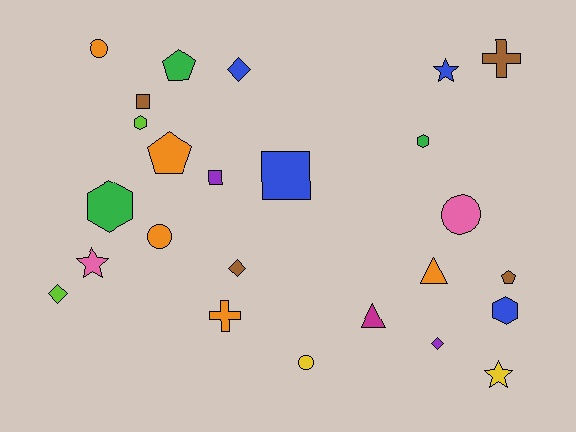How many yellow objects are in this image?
There are 2 yellow objects.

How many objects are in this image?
There are 25 objects.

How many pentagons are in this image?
There are 3 pentagons.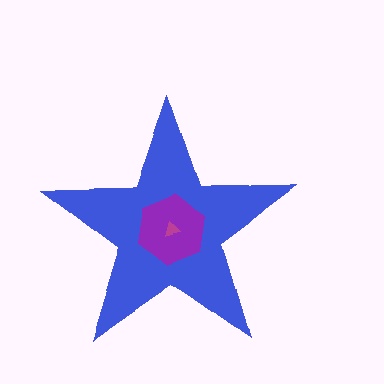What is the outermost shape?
The blue star.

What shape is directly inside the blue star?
The purple hexagon.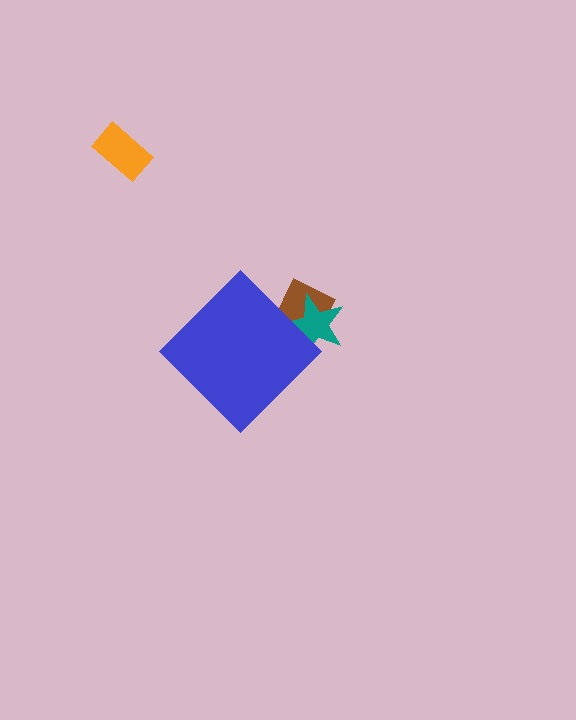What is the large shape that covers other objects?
A blue diamond.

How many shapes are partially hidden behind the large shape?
2 shapes are partially hidden.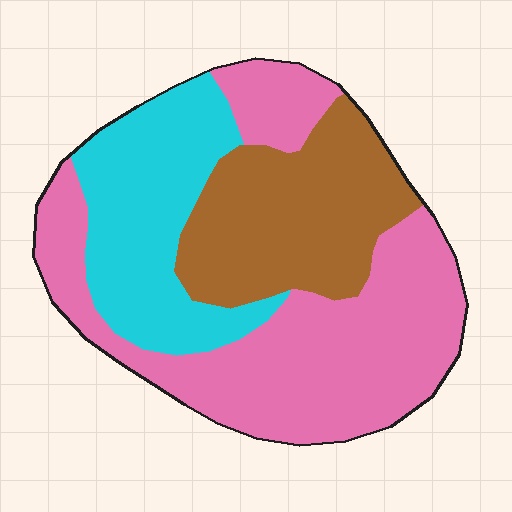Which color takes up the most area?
Pink, at roughly 45%.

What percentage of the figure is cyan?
Cyan covers around 25% of the figure.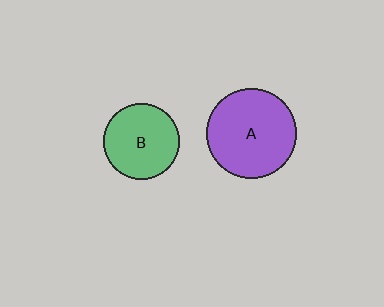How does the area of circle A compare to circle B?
Approximately 1.4 times.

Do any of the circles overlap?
No, none of the circles overlap.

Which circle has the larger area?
Circle A (purple).